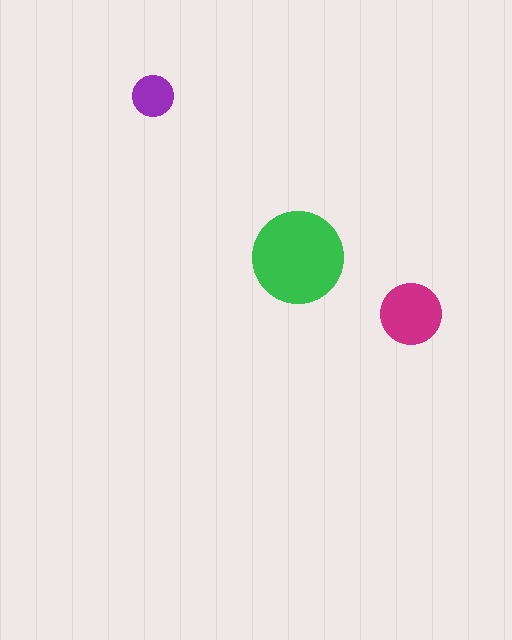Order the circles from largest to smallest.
the green one, the magenta one, the purple one.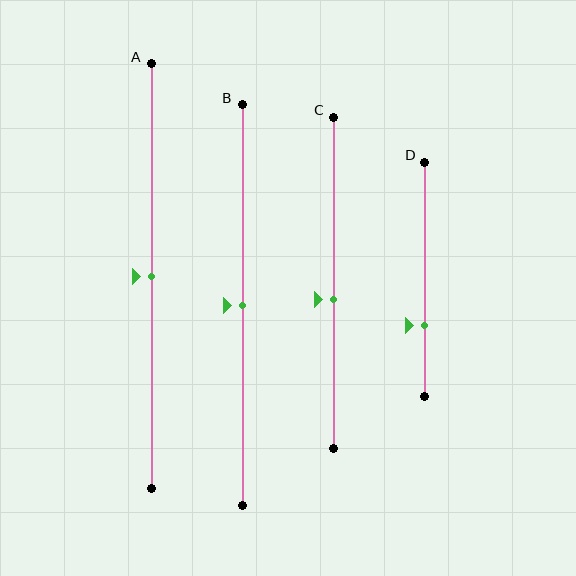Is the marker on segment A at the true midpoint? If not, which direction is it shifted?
Yes, the marker on segment A is at the true midpoint.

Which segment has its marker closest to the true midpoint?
Segment A has its marker closest to the true midpoint.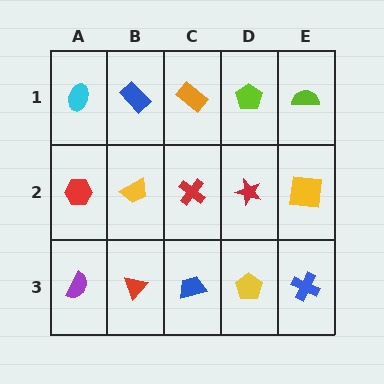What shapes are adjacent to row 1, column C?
A red cross (row 2, column C), a blue rectangle (row 1, column B), a lime pentagon (row 1, column D).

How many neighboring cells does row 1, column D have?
3.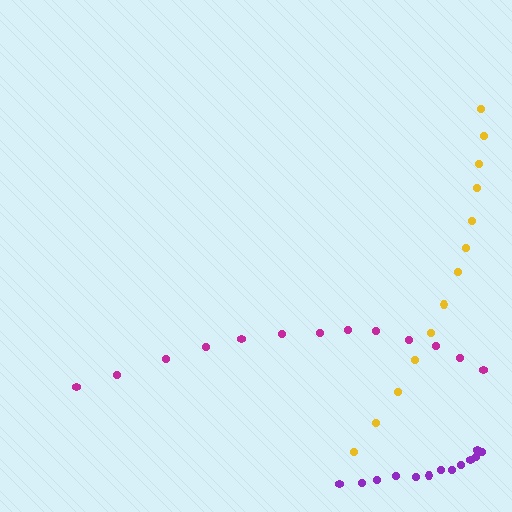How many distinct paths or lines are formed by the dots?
There are 3 distinct paths.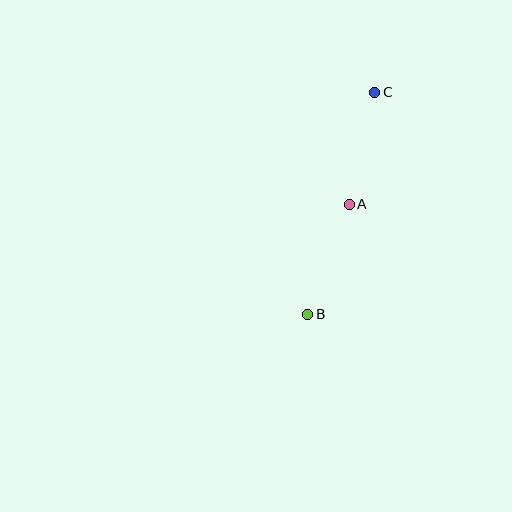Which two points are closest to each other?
Points A and C are closest to each other.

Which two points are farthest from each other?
Points B and C are farthest from each other.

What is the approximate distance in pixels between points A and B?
The distance between A and B is approximately 118 pixels.